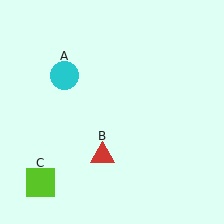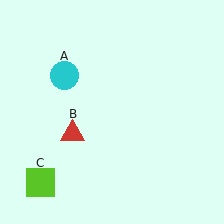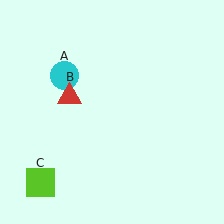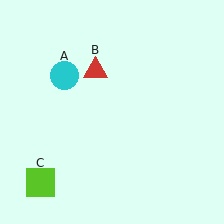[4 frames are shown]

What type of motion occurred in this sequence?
The red triangle (object B) rotated clockwise around the center of the scene.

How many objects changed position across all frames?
1 object changed position: red triangle (object B).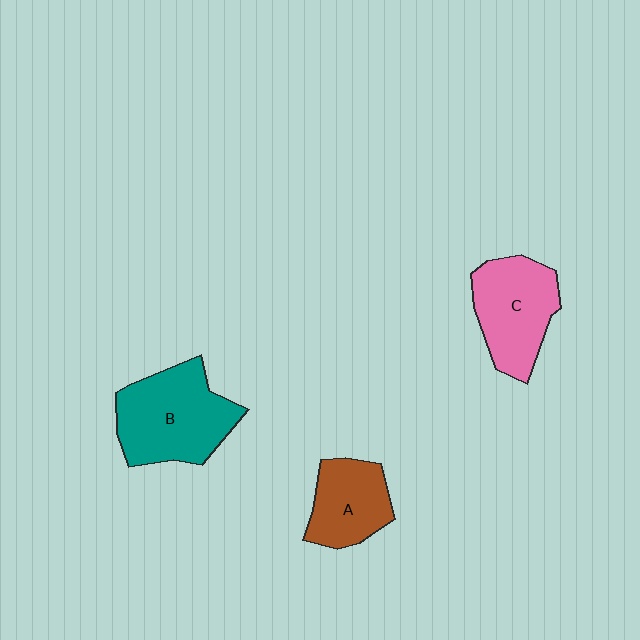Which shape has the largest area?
Shape B (teal).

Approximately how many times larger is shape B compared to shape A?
Approximately 1.6 times.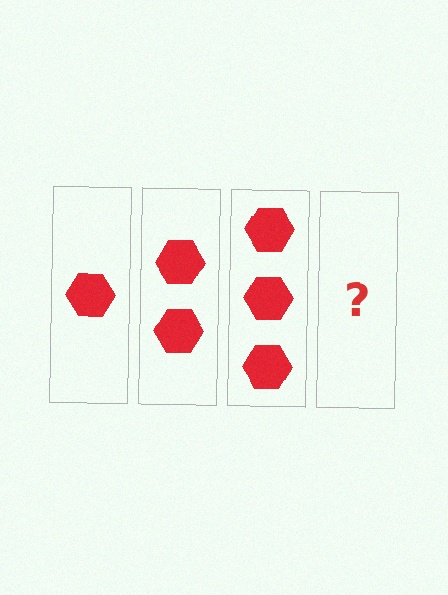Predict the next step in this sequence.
The next step is 4 hexagons.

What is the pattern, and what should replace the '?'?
The pattern is that each step adds one more hexagon. The '?' should be 4 hexagons.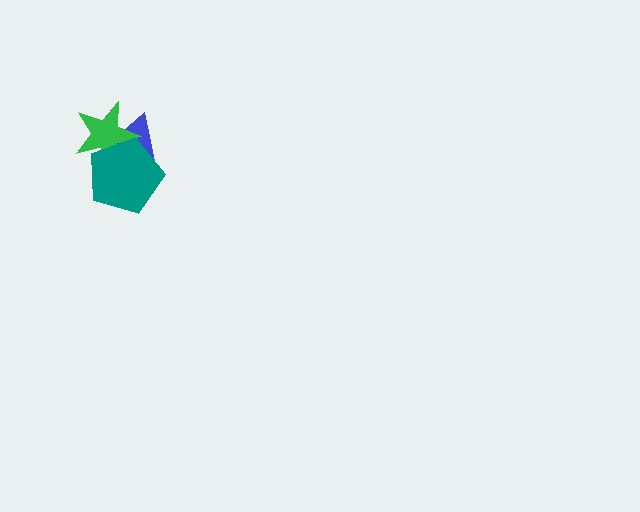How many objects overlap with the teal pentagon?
2 objects overlap with the teal pentagon.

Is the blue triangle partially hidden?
Yes, it is partially covered by another shape.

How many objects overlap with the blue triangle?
2 objects overlap with the blue triangle.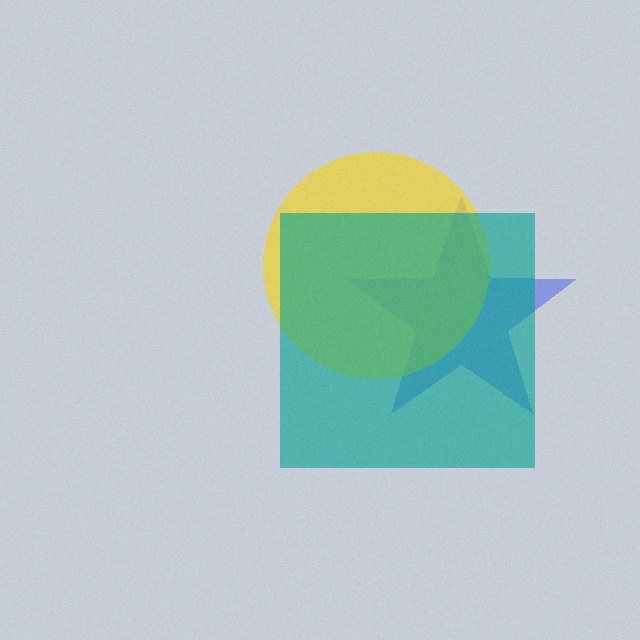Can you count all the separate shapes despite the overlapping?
Yes, there are 3 separate shapes.